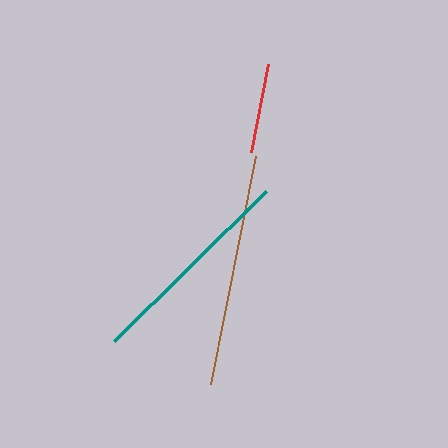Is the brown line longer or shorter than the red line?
The brown line is longer than the red line.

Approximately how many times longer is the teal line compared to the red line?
The teal line is approximately 2.4 times the length of the red line.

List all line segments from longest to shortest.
From longest to shortest: brown, teal, red.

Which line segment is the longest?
The brown line is the longest at approximately 232 pixels.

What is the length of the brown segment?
The brown segment is approximately 232 pixels long.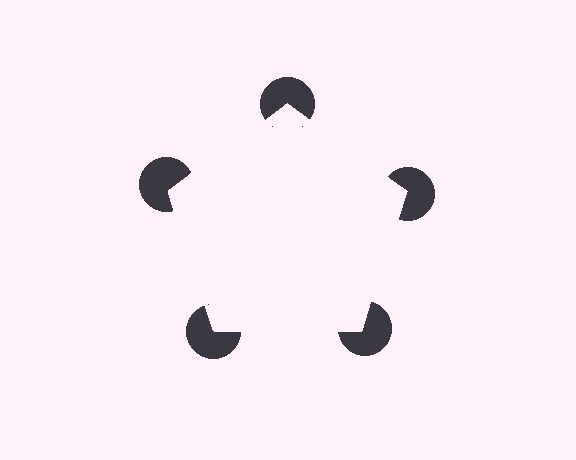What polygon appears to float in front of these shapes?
An illusory pentagon — its edges are inferred from the aligned wedge cuts in the pac-man discs, not physically drawn.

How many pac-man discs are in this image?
There are 5 — one at each vertex of the illusory pentagon.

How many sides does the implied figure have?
5 sides.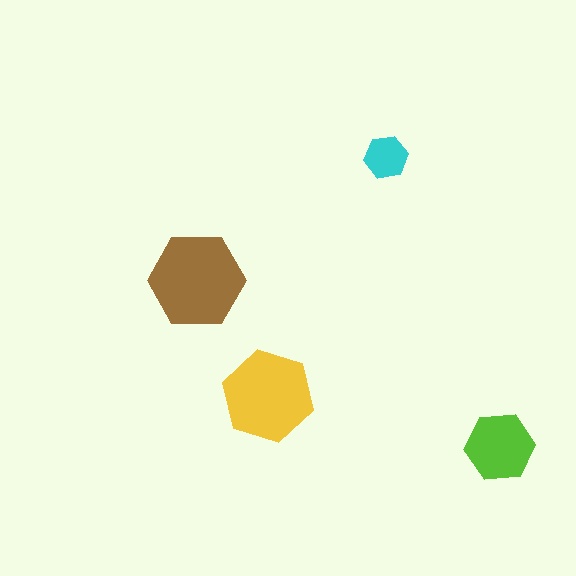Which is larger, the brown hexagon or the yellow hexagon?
The brown one.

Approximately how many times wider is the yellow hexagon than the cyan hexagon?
About 2 times wider.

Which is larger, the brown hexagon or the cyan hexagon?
The brown one.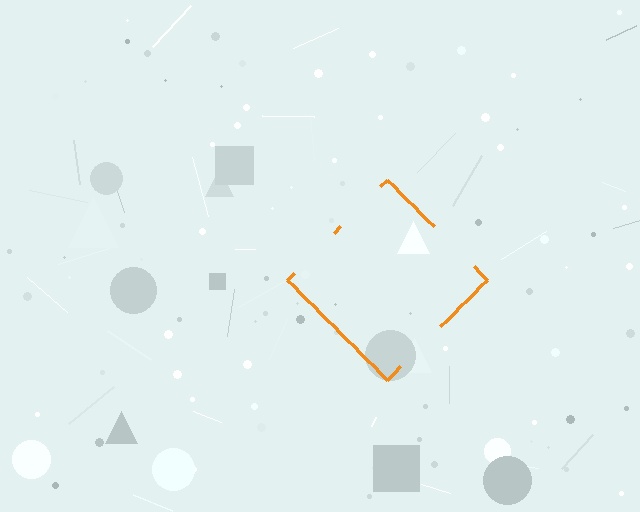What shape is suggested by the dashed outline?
The dashed outline suggests a diamond.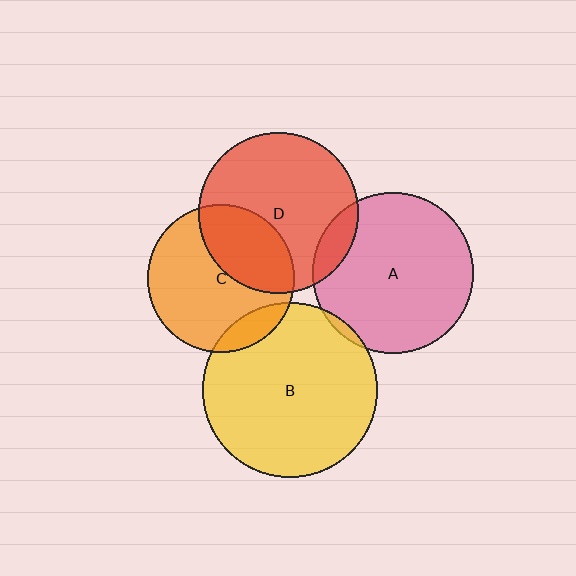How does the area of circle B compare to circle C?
Approximately 1.4 times.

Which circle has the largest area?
Circle B (yellow).